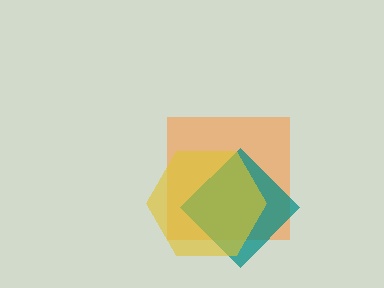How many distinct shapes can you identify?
There are 3 distinct shapes: an orange square, a teal diamond, a yellow hexagon.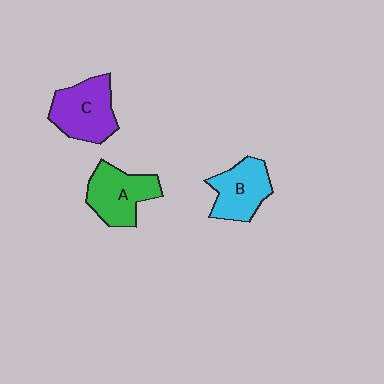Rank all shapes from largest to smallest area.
From largest to smallest: C (purple), A (green), B (cyan).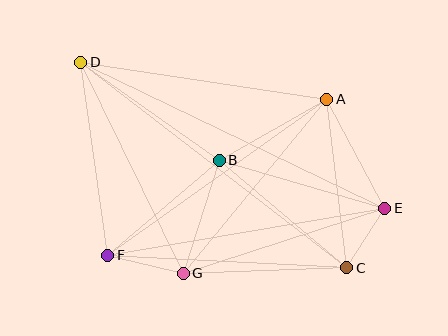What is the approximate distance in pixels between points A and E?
The distance between A and E is approximately 124 pixels.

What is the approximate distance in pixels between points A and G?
The distance between A and G is approximately 225 pixels.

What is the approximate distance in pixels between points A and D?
The distance between A and D is approximately 249 pixels.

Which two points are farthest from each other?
Points D and E are farthest from each other.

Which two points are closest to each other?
Points C and E are closest to each other.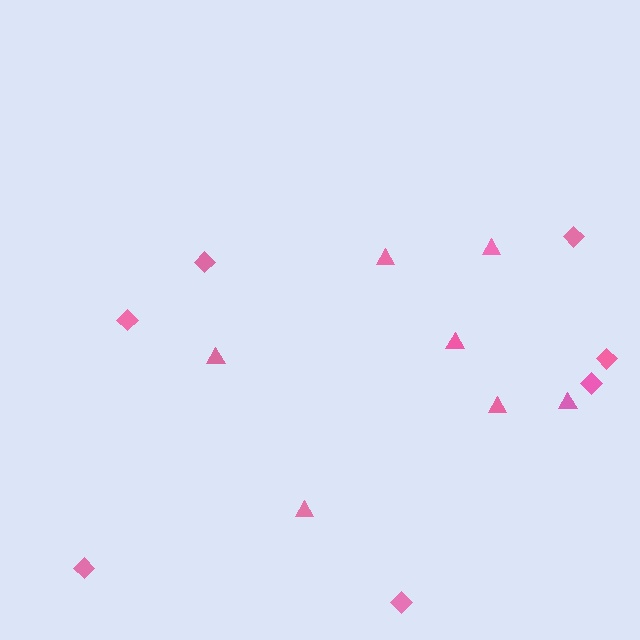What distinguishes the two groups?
There are 2 groups: one group of diamonds (7) and one group of triangles (7).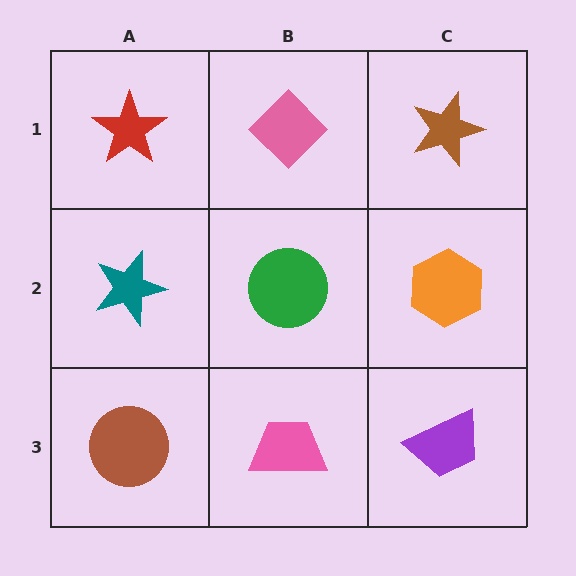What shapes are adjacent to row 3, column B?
A green circle (row 2, column B), a brown circle (row 3, column A), a purple trapezoid (row 3, column C).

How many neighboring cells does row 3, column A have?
2.